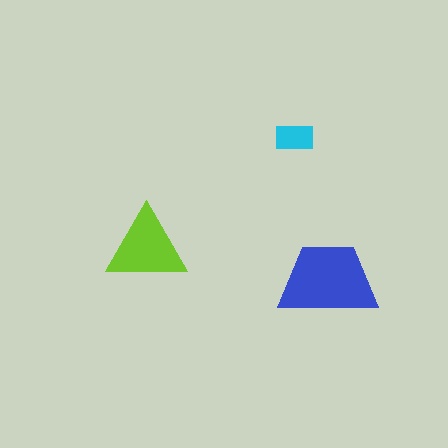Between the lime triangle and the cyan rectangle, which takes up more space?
The lime triangle.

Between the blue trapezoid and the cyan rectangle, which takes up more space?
The blue trapezoid.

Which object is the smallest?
The cyan rectangle.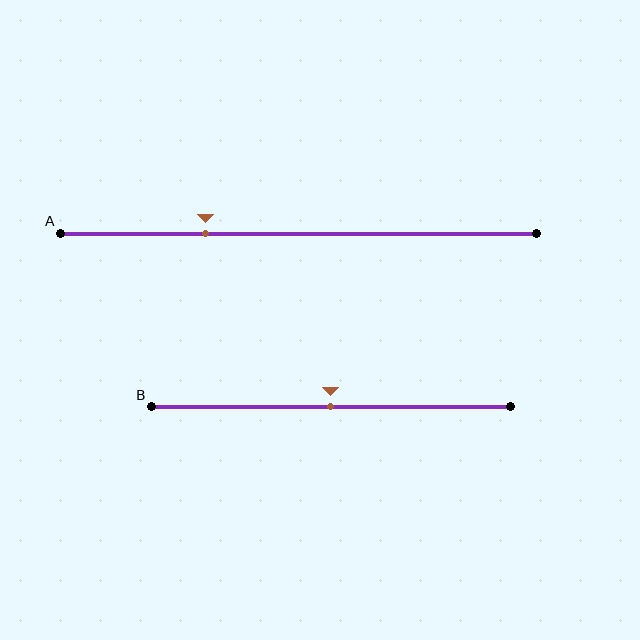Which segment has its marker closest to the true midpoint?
Segment B has its marker closest to the true midpoint.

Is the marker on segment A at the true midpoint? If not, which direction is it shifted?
No, the marker on segment A is shifted to the left by about 19% of the segment length.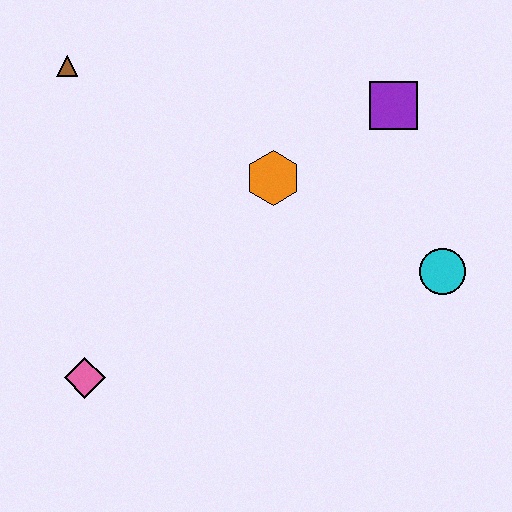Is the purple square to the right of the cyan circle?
No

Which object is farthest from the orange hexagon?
The pink diamond is farthest from the orange hexagon.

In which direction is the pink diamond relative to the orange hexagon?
The pink diamond is below the orange hexagon.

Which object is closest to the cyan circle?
The purple square is closest to the cyan circle.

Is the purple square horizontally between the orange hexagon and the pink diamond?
No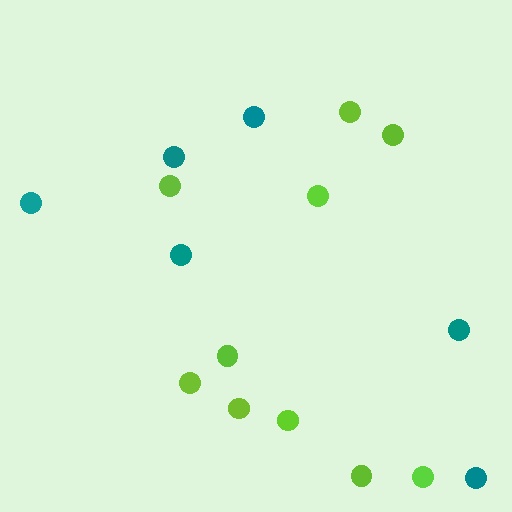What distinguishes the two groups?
There are 2 groups: one group of lime circles (10) and one group of teal circles (6).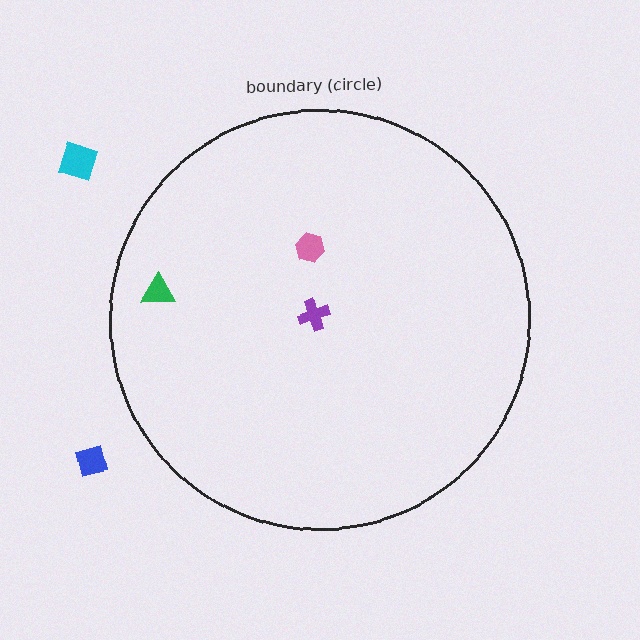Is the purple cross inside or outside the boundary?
Inside.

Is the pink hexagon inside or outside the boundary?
Inside.